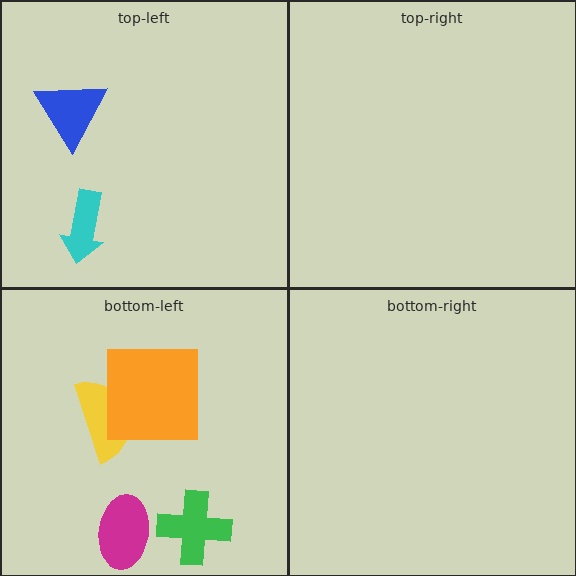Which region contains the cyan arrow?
The top-left region.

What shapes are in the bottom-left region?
The yellow semicircle, the orange square, the green cross, the magenta ellipse.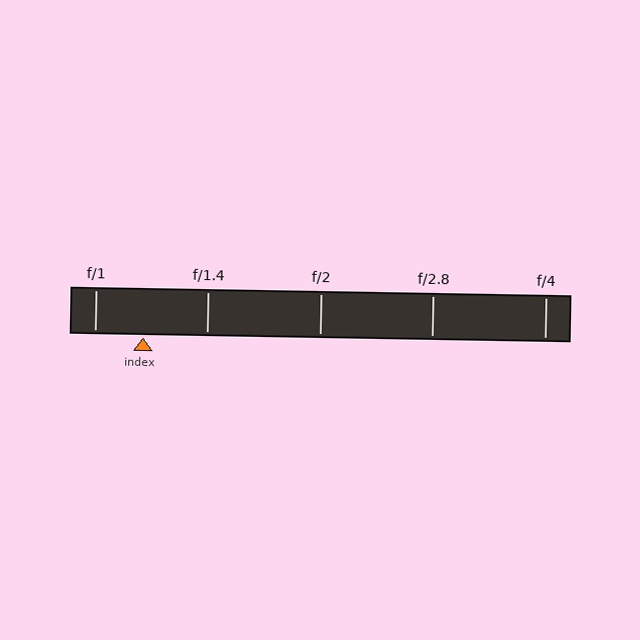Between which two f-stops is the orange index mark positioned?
The index mark is between f/1 and f/1.4.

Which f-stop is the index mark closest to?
The index mark is closest to f/1.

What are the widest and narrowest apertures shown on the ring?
The widest aperture shown is f/1 and the narrowest is f/4.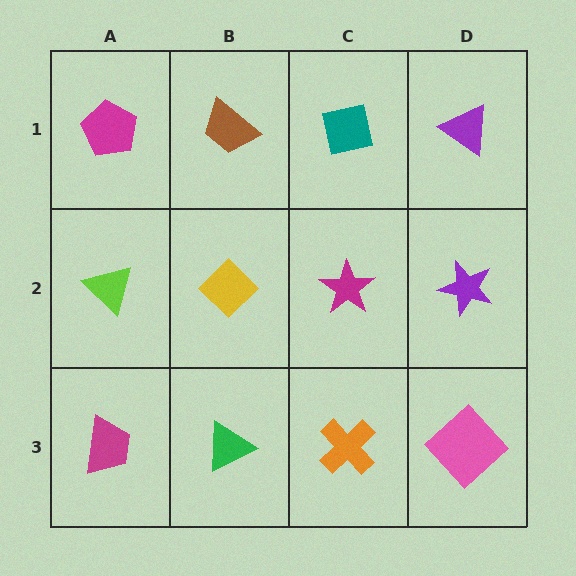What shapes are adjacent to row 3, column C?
A magenta star (row 2, column C), a green triangle (row 3, column B), a pink diamond (row 3, column D).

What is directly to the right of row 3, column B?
An orange cross.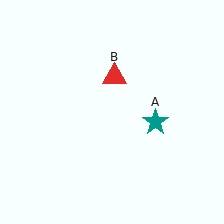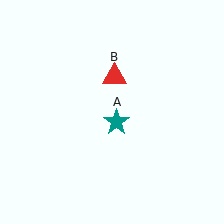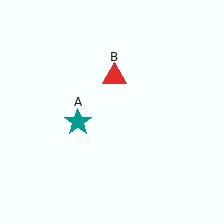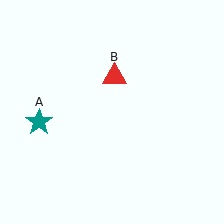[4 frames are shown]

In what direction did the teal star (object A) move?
The teal star (object A) moved left.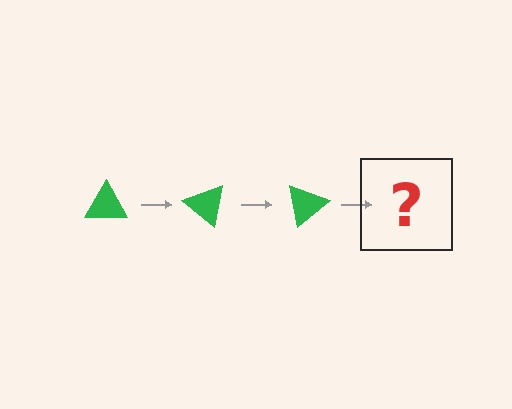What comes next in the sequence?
The next element should be a green triangle rotated 120 degrees.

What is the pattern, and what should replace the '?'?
The pattern is that the triangle rotates 40 degrees each step. The '?' should be a green triangle rotated 120 degrees.